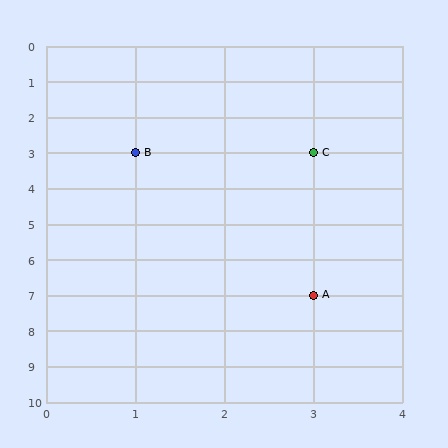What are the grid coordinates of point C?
Point C is at grid coordinates (3, 3).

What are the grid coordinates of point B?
Point B is at grid coordinates (1, 3).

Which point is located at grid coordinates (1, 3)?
Point B is at (1, 3).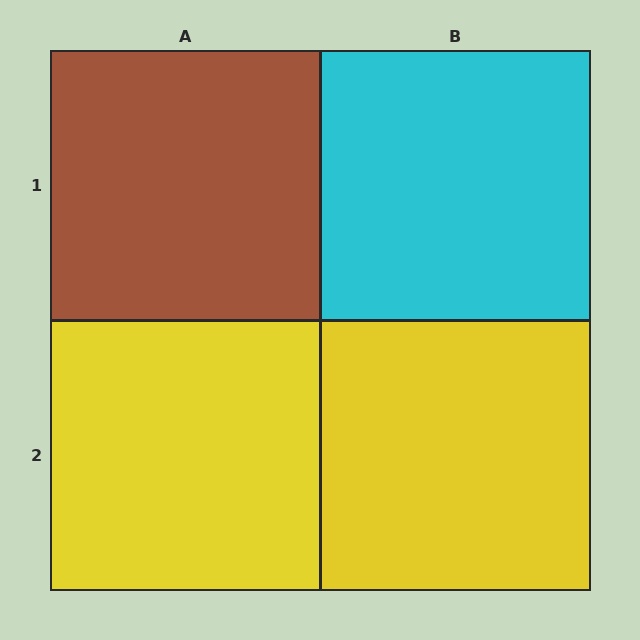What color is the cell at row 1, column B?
Cyan.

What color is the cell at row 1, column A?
Brown.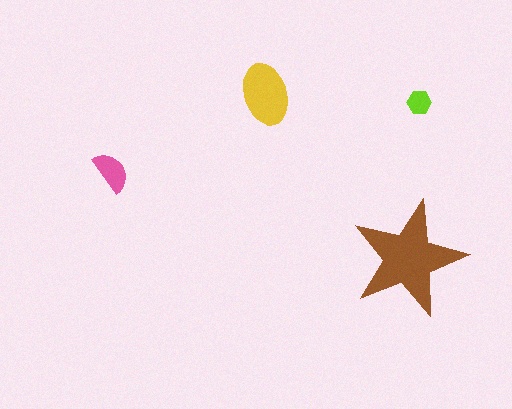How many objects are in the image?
There are 4 objects in the image.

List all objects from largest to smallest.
The brown star, the yellow ellipse, the pink semicircle, the lime hexagon.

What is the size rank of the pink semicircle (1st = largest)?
3rd.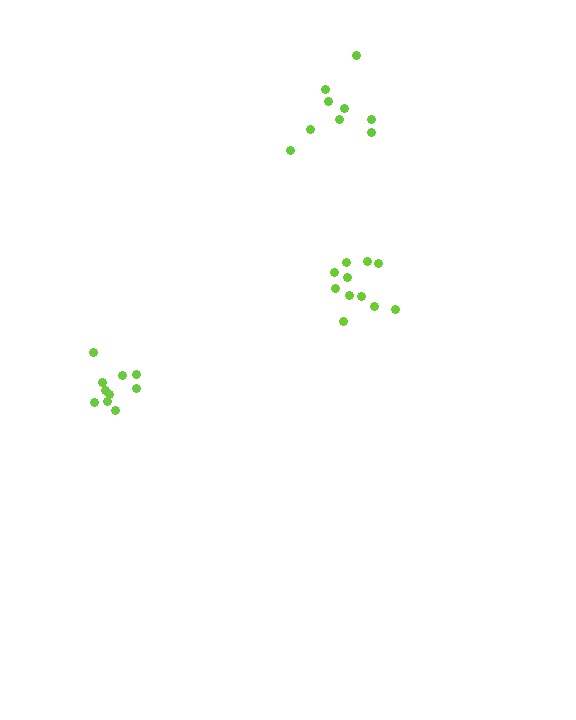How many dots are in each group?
Group 1: 10 dots, Group 2: 11 dots, Group 3: 9 dots (30 total).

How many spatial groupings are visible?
There are 3 spatial groupings.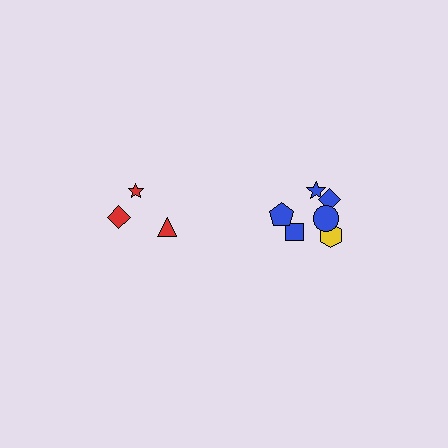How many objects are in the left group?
There are 3 objects.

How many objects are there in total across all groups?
There are 9 objects.